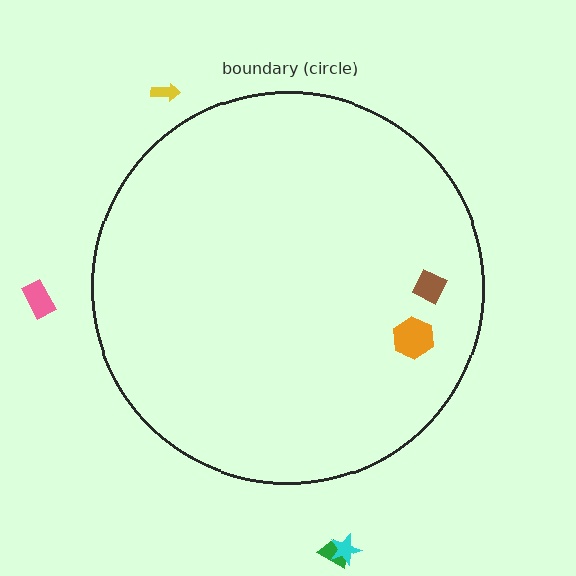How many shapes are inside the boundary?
2 inside, 4 outside.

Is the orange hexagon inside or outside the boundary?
Inside.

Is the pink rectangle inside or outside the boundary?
Outside.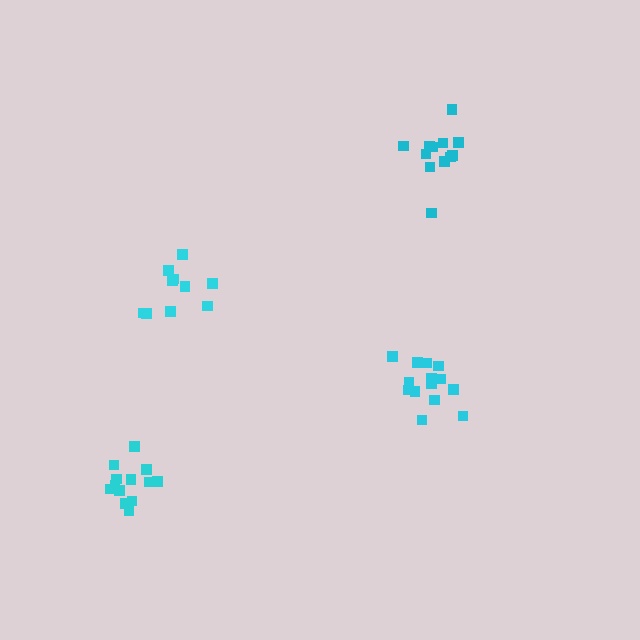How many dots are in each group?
Group 1: 13 dots, Group 2: 14 dots, Group 3: 10 dots, Group 4: 12 dots (49 total).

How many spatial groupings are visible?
There are 4 spatial groupings.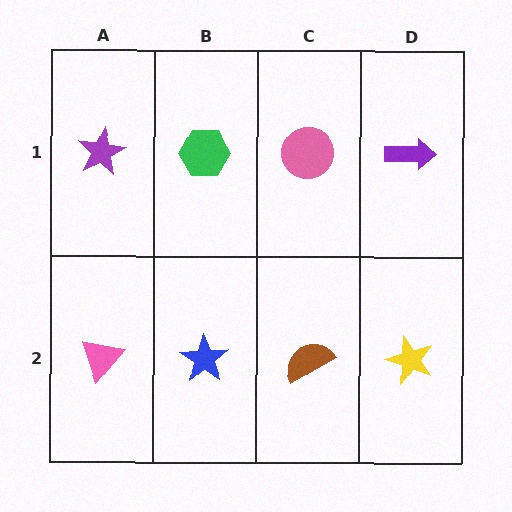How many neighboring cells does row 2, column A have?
2.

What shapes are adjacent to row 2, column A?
A purple star (row 1, column A), a blue star (row 2, column B).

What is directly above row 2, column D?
A purple arrow.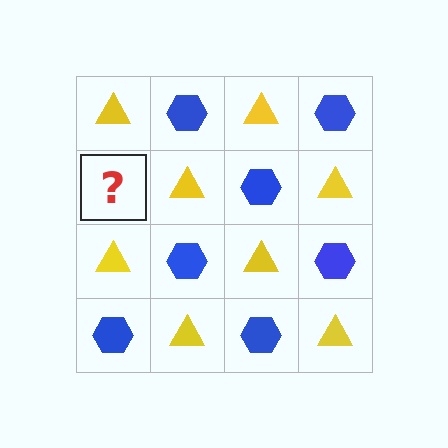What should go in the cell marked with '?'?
The missing cell should contain a blue hexagon.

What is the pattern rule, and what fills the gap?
The rule is that it alternates yellow triangle and blue hexagon in a checkerboard pattern. The gap should be filled with a blue hexagon.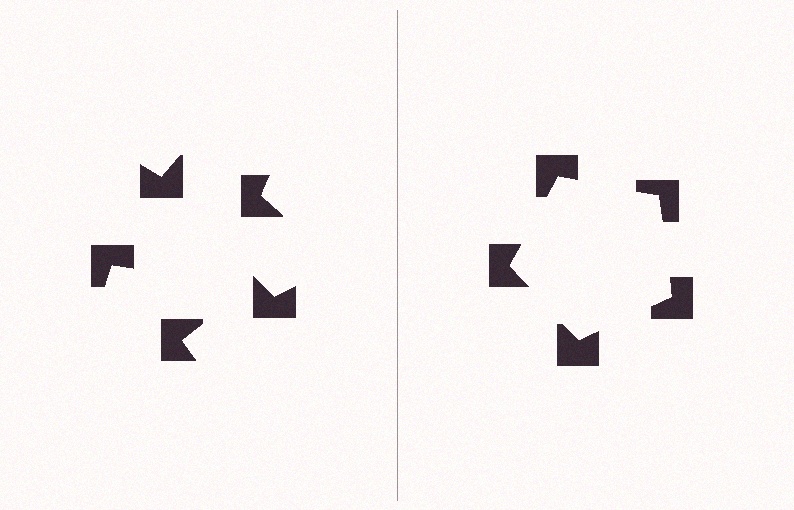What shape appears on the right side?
An illusory pentagon.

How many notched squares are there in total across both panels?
10 — 5 on each side.